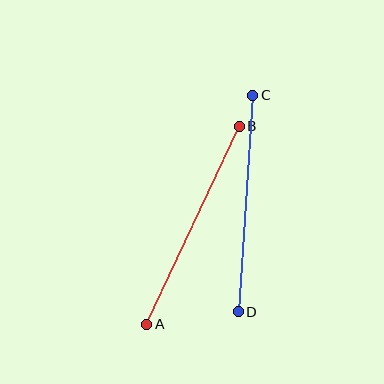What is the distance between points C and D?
The distance is approximately 217 pixels.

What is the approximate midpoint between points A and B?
The midpoint is at approximately (193, 225) pixels.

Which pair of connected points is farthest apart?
Points A and B are farthest apart.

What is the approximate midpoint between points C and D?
The midpoint is at approximately (246, 203) pixels.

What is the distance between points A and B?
The distance is approximately 218 pixels.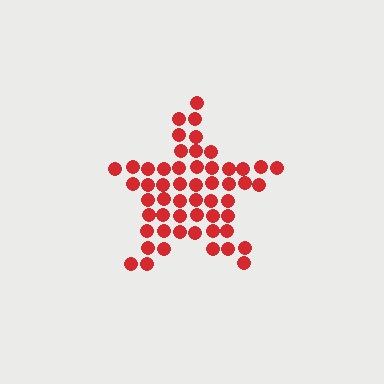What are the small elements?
The small elements are circles.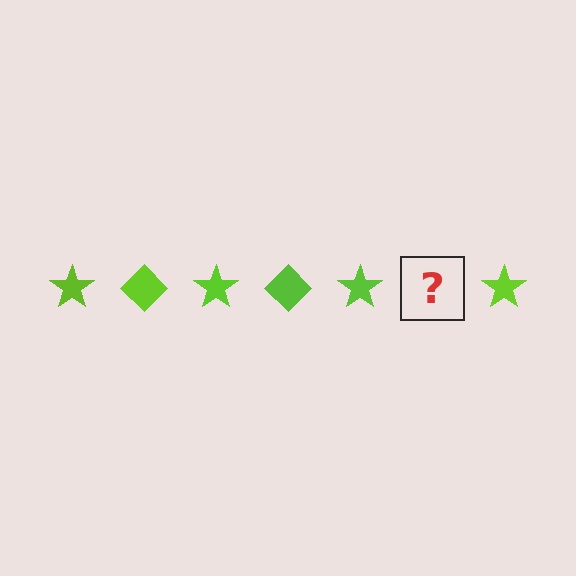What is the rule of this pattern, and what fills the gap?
The rule is that the pattern cycles through star, diamond shapes in lime. The gap should be filled with a lime diamond.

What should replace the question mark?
The question mark should be replaced with a lime diamond.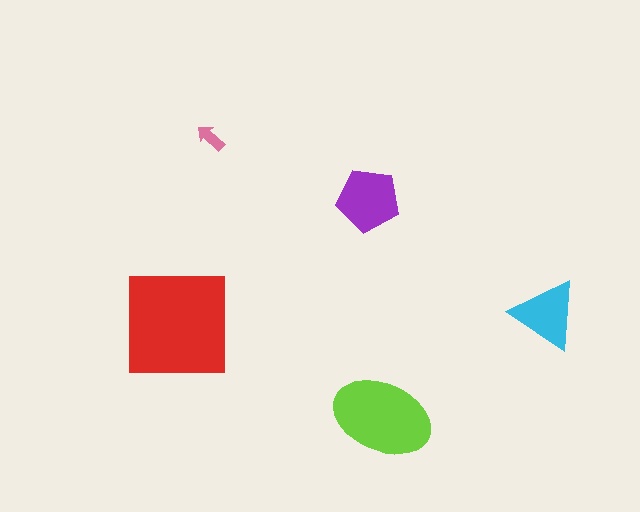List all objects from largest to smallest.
The red square, the lime ellipse, the purple pentagon, the cyan triangle, the pink arrow.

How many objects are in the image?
There are 5 objects in the image.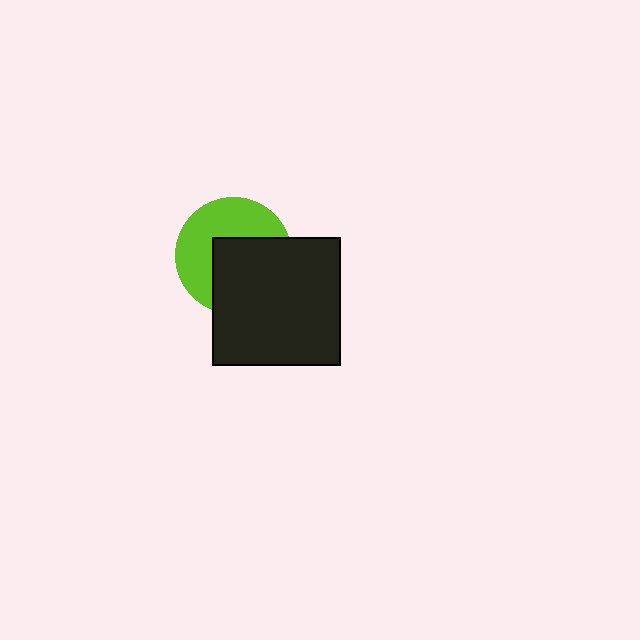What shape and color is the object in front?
The object in front is a black square.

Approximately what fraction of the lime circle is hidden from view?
Roughly 50% of the lime circle is hidden behind the black square.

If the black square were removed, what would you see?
You would see the complete lime circle.